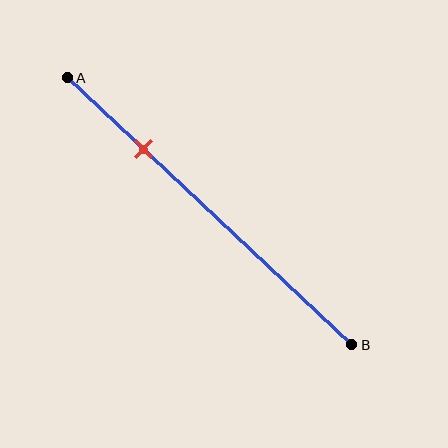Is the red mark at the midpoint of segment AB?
No, the mark is at about 25% from A, not at the 50% midpoint.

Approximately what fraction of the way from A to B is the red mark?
The red mark is approximately 25% of the way from A to B.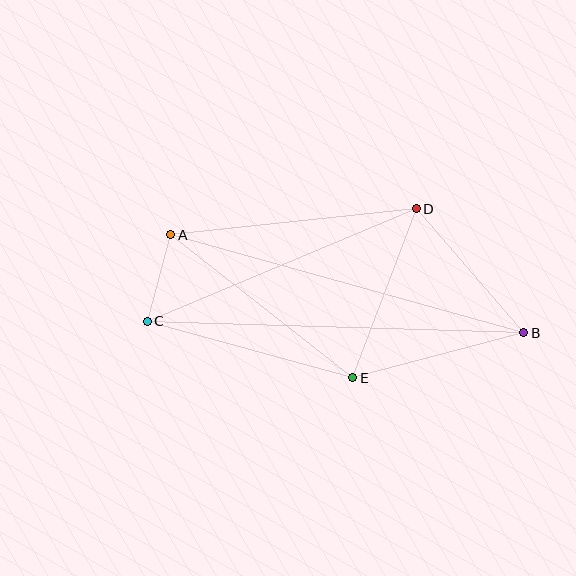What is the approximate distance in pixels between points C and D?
The distance between C and D is approximately 291 pixels.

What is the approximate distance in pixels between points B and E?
The distance between B and E is approximately 177 pixels.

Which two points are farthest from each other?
Points B and C are farthest from each other.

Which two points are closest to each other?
Points A and C are closest to each other.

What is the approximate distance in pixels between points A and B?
The distance between A and B is approximately 367 pixels.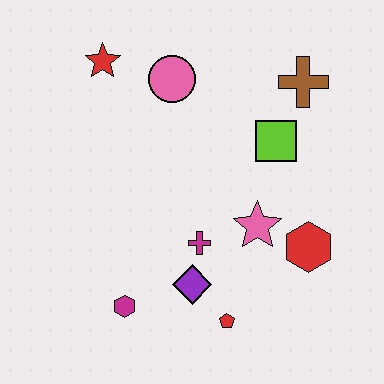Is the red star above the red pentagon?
Yes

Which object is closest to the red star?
The pink circle is closest to the red star.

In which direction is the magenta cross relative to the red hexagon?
The magenta cross is to the left of the red hexagon.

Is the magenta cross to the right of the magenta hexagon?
Yes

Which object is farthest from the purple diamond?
The red star is farthest from the purple diamond.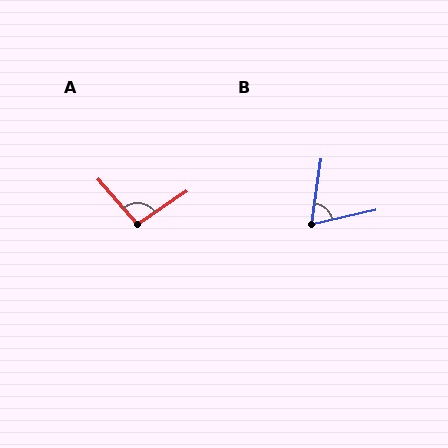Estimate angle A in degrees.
Approximately 97 degrees.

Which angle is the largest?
A, at approximately 97 degrees.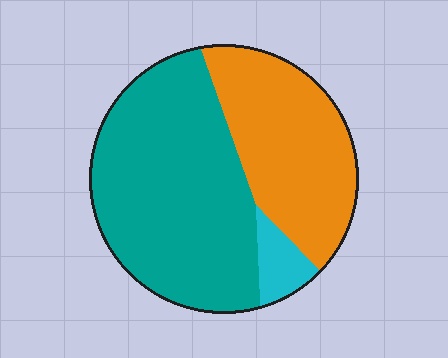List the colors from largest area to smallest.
From largest to smallest: teal, orange, cyan.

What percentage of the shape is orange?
Orange covers 36% of the shape.